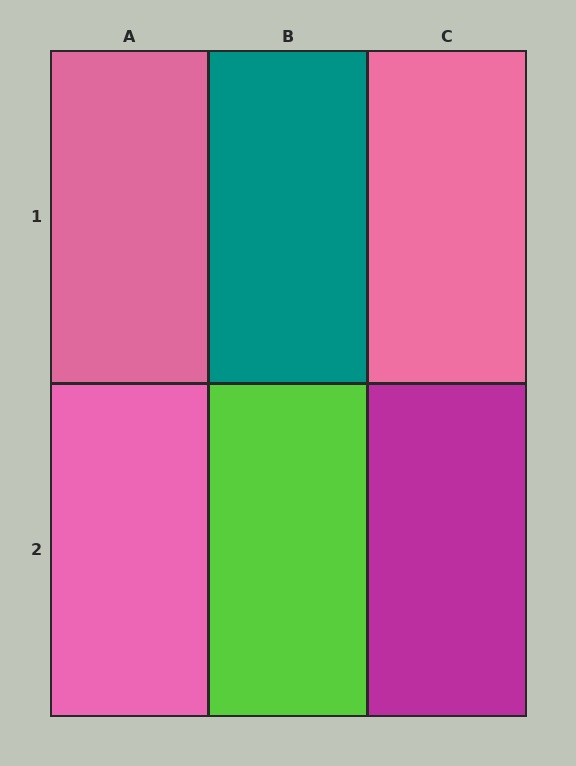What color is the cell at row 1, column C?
Pink.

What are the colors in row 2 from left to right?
Pink, lime, magenta.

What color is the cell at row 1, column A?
Pink.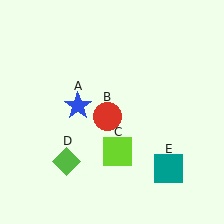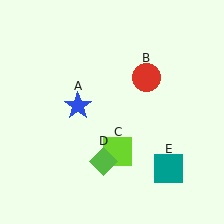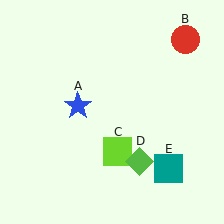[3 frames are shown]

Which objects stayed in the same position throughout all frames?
Blue star (object A) and lime square (object C) and teal square (object E) remained stationary.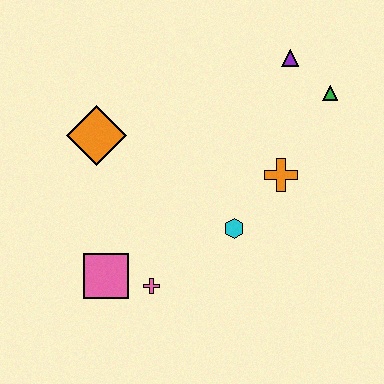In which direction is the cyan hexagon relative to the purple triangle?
The cyan hexagon is below the purple triangle.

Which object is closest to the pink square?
The pink cross is closest to the pink square.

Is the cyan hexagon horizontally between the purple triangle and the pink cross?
Yes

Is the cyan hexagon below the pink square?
No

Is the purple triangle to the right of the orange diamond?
Yes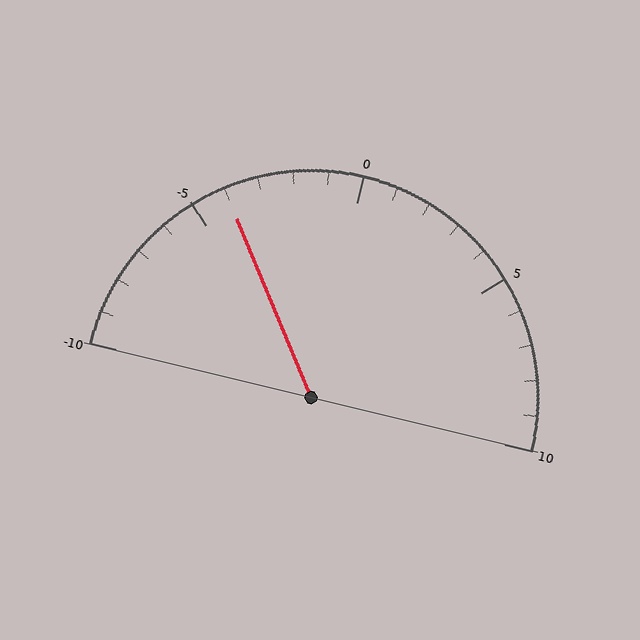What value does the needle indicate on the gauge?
The needle indicates approximately -4.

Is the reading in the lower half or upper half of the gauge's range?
The reading is in the lower half of the range (-10 to 10).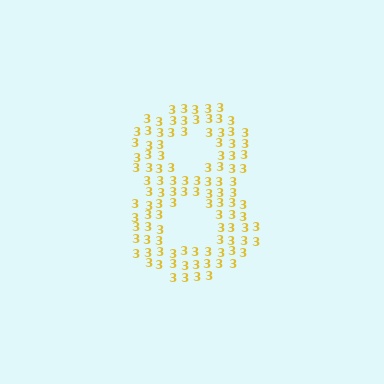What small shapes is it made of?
It is made of small digit 3's.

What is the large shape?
The large shape is the digit 8.